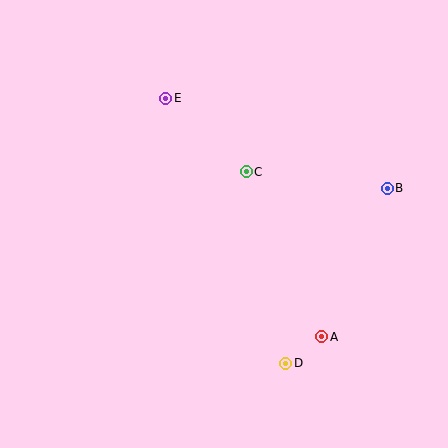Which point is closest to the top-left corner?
Point E is closest to the top-left corner.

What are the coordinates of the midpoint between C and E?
The midpoint between C and E is at (206, 135).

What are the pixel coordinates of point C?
Point C is at (246, 172).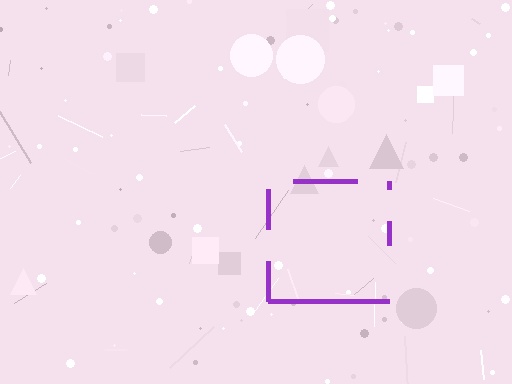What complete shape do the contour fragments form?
The contour fragments form a square.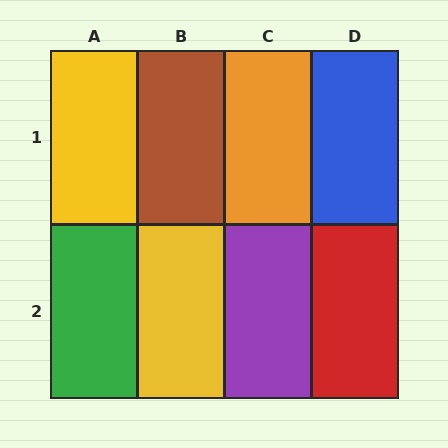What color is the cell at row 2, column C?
Purple.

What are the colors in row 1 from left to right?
Yellow, brown, orange, blue.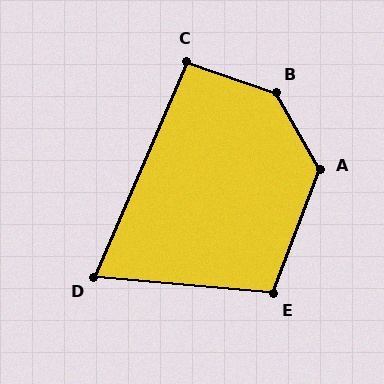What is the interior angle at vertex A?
Approximately 129 degrees (obtuse).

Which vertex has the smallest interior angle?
D, at approximately 72 degrees.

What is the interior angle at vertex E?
Approximately 106 degrees (obtuse).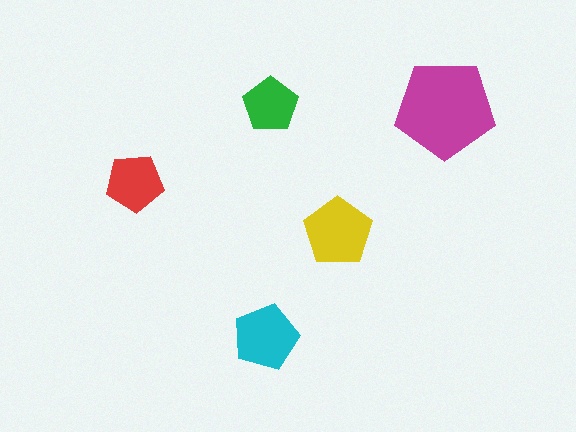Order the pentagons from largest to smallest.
the magenta one, the yellow one, the cyan one, the red one, the green one.